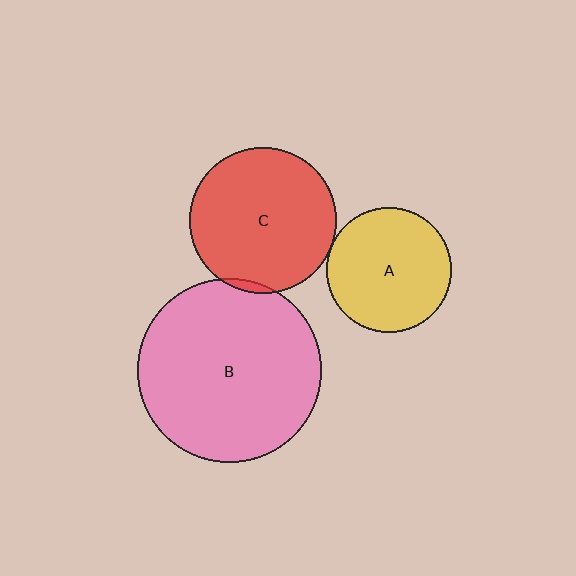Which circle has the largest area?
Circle B (pink).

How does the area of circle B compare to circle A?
Approximately 2.1 times.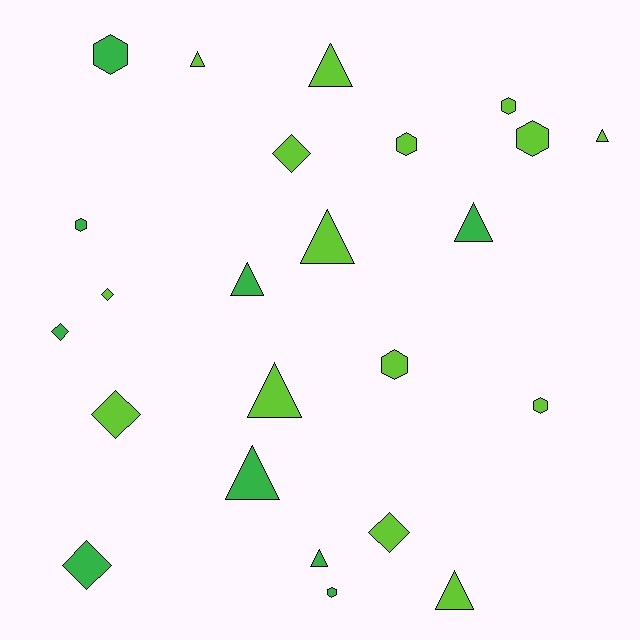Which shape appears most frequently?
Triangle, with 10 objects.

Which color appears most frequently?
Lime, with 15 objects.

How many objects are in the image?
There are 24 objects.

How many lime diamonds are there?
There are 4 lime diamonds.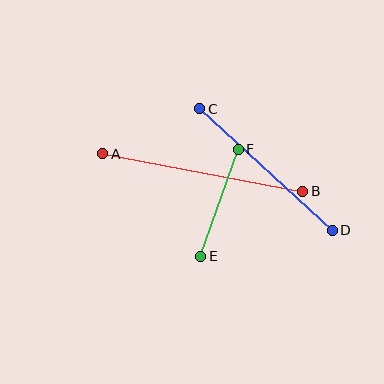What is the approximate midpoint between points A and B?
The midpoint is at approximately (203, 172) pixels.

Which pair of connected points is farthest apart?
Points A and B are farthest apart.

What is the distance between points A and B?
The distance is approximately 203 pixels.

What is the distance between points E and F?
The distance is approximately 113 pixels.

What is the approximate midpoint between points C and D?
The midpoint is at approximately (266, 169) pixels.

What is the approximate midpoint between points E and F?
The midpoint is at approximately (219, 203) pixels.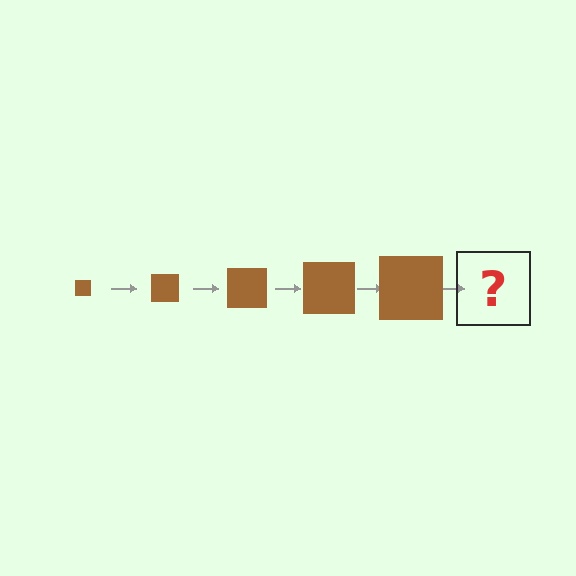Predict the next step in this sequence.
The next step is a brown square, larger than the previous one.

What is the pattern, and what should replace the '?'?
The pattern is that the square gets progressively larger each step. The '?' should be a brown square, larger than the previous one.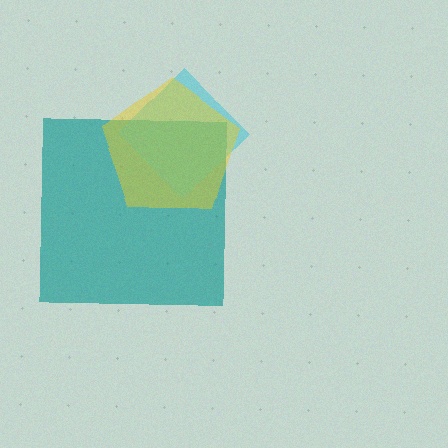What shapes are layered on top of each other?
The layered shapes are: a teal square, a cyan diamond, a yellow pentagon.